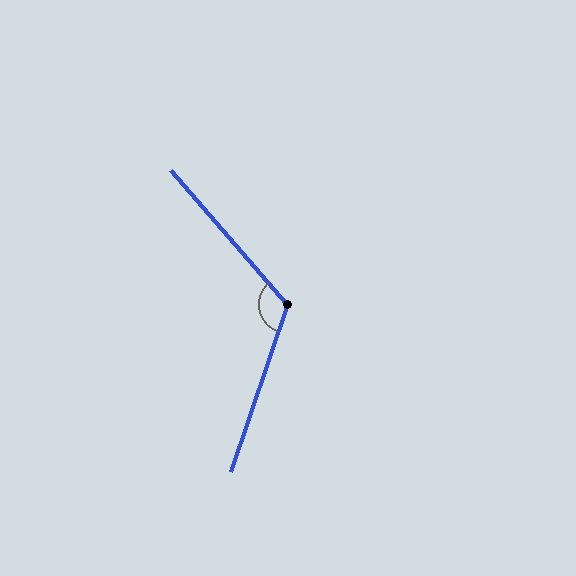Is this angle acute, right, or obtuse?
It is obtuse.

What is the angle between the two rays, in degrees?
Approximately 120 degrees.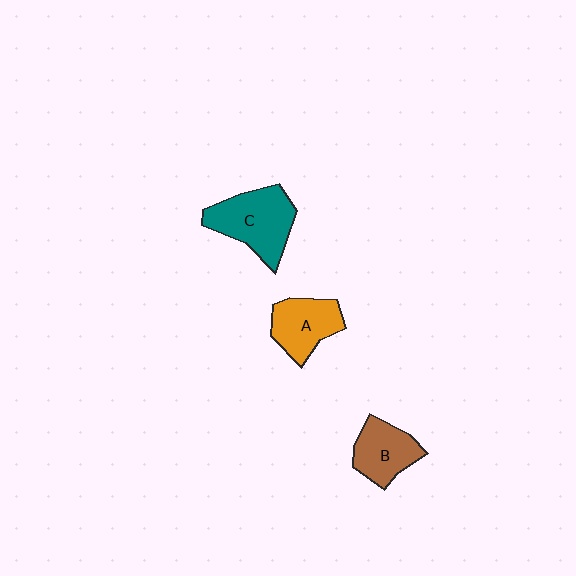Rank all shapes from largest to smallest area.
From largest to smallest: C (teal), A (orange), B (brown).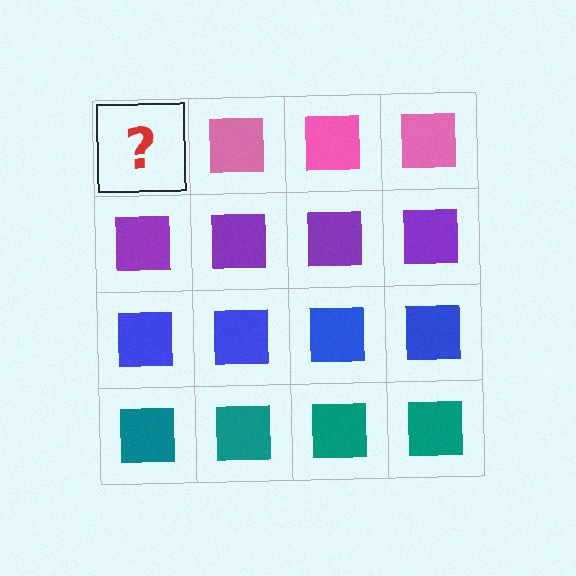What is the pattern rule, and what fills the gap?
The rule is that each row has a consistent color. The gap should be filled with a pink square.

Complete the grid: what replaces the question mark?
The question mark should be replaced with a pink square.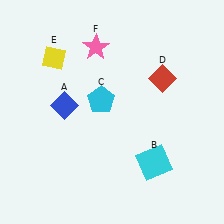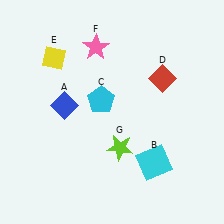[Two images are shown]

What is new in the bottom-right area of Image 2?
A lime star (G) was added in the bottom-right area of Image 2.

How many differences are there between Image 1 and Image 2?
There is 1 difference between the two images.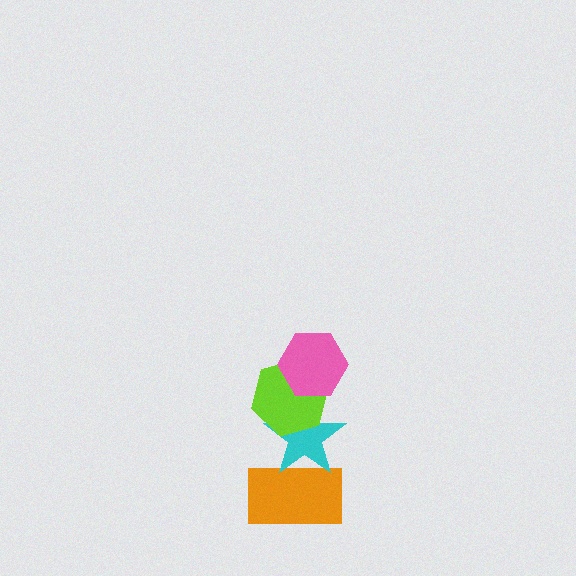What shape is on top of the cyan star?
The lime hexagon is on top of the cyan star.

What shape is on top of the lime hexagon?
The pink hexagon is on top of the lime hexagon.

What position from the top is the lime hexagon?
The lime hexagon is 2nd from the top.